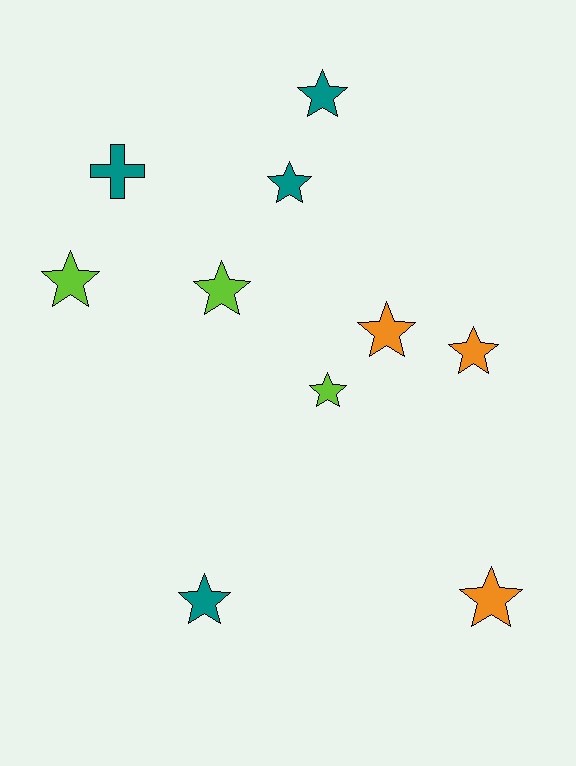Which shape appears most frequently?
Star, with 9 objects.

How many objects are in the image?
There are 10 objects.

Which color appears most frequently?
Teal, with 4 objects.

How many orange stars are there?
There are 3 orange stars.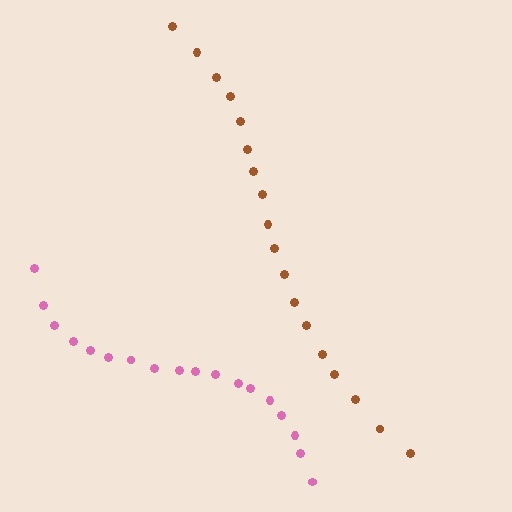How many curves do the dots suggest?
There are 2 distinct paths.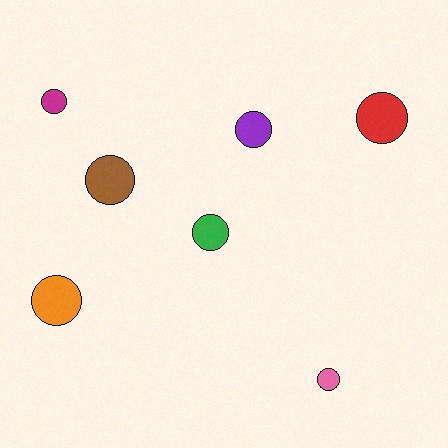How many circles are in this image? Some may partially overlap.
There are 7 circles.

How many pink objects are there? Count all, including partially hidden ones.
There is 1 pink object.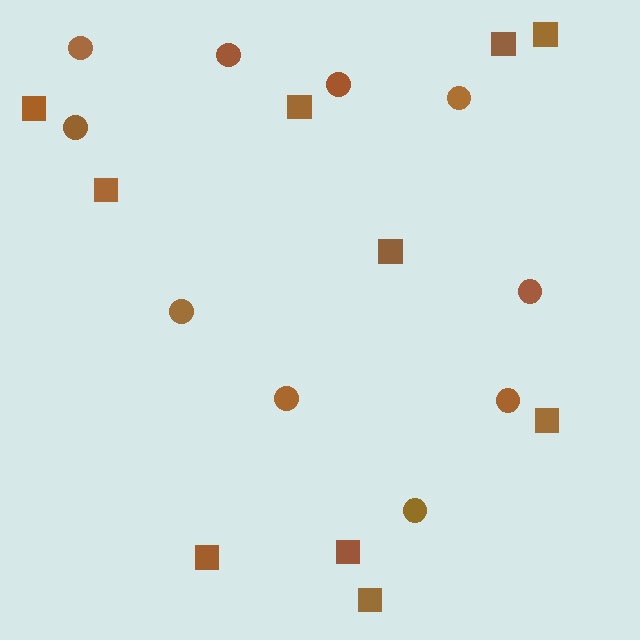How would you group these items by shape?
There are 2 groups: one group of squares (10) and one group of circles (10).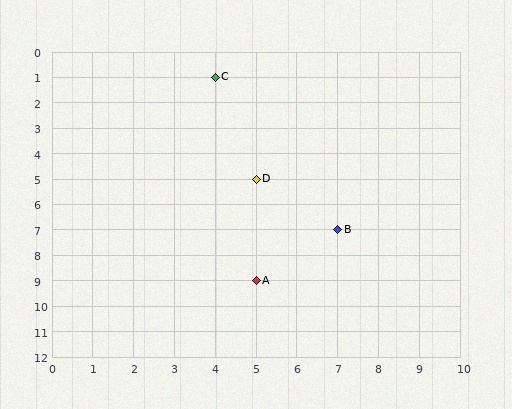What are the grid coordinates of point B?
Point B is at grid coordinates (7, 7).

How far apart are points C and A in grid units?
Points C and A are 1 column and 8 rows apart (about 8.1 grid units diagonally).